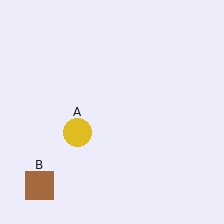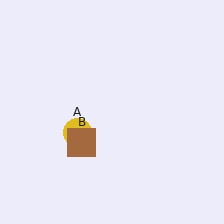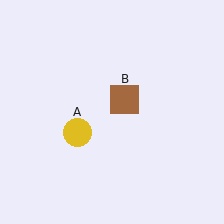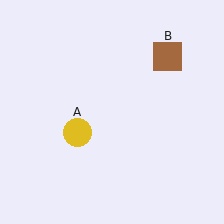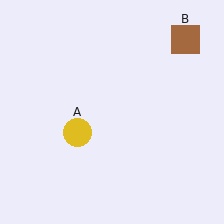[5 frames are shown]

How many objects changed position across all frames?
1 object changed position: brown square (object B).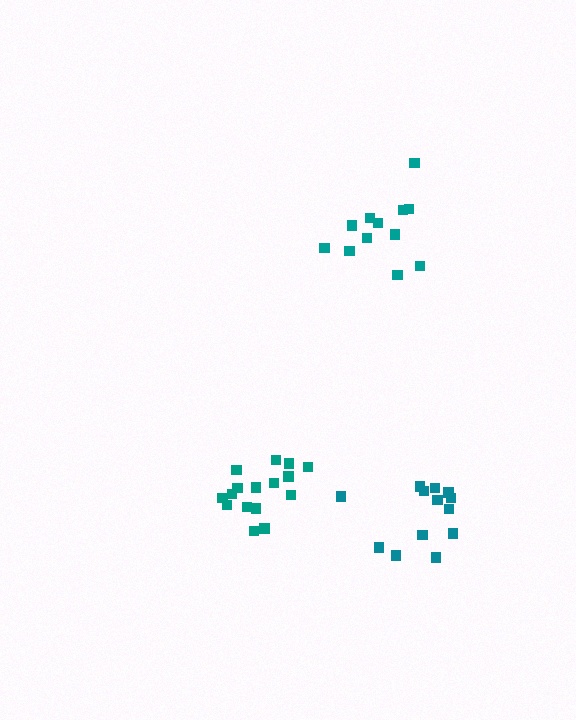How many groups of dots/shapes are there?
There are 3 groups.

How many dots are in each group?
Group 1: 16 dots, Group 2: 12 dots, Group 3: 13 dots (41 total).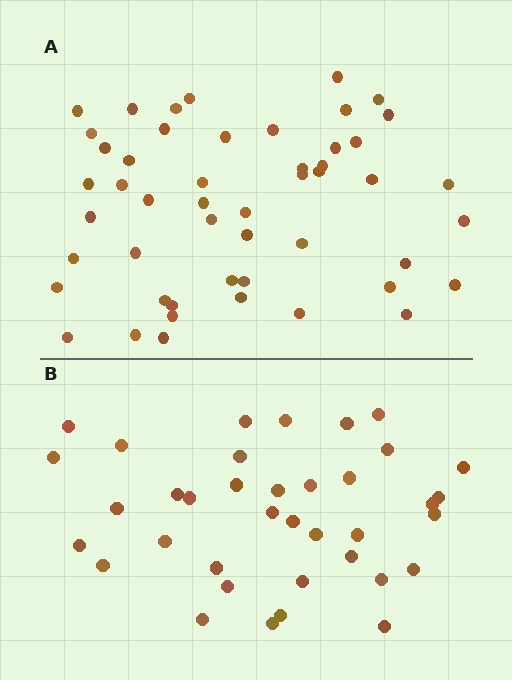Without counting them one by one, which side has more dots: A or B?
Region A (the top region) has more dots.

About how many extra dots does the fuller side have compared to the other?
Region A has approximately 15 more dots than region B.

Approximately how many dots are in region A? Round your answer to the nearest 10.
About 50 dots.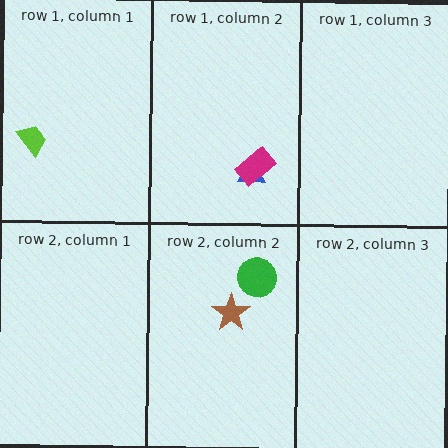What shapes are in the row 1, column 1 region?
The lime trapezoid.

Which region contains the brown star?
The row 2, column 2 region.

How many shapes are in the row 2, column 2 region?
2.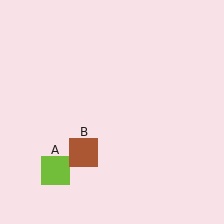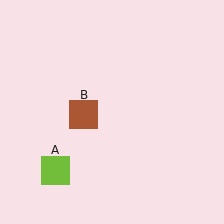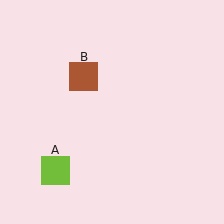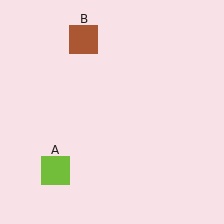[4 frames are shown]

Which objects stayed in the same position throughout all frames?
Lime square (object A) remained stationary.